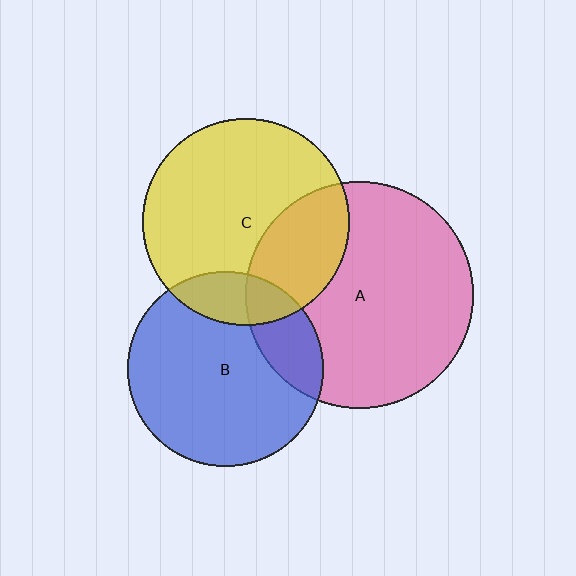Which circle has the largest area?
Circle A (pink).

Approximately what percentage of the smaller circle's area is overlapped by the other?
Approximately 20%.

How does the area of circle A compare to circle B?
Approximately 1.4 times.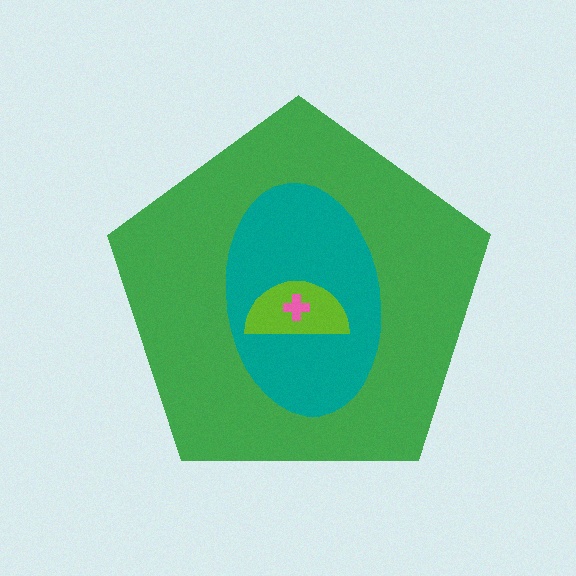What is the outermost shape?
The green pentagon.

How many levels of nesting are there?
4.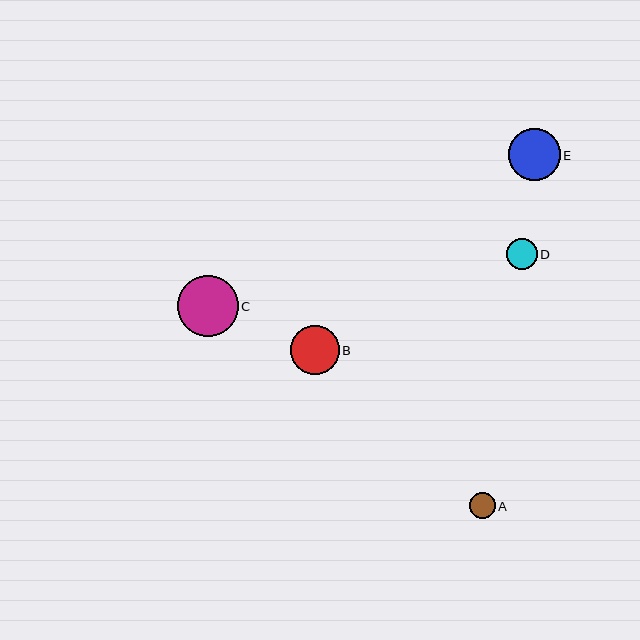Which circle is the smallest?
Circle A is the smallest with a size of approximately 26 pixels.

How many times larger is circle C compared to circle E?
Circle C is approximately 1.2 times the size of circle E.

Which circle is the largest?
Circle C is the largest with a size of approximately 60 pixels.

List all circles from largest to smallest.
From largest to smallest: C, E, B, D, A.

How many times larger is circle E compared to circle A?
Circle E is approximately 2.0 times the size of circle A.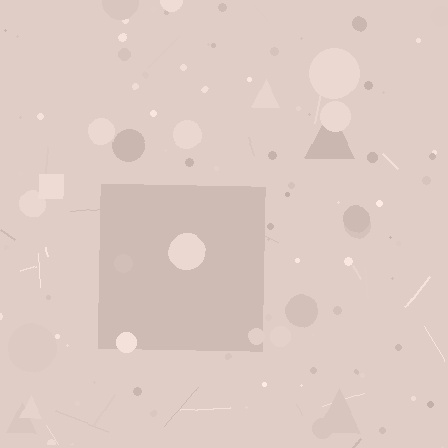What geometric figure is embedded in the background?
A square is embedded in the background.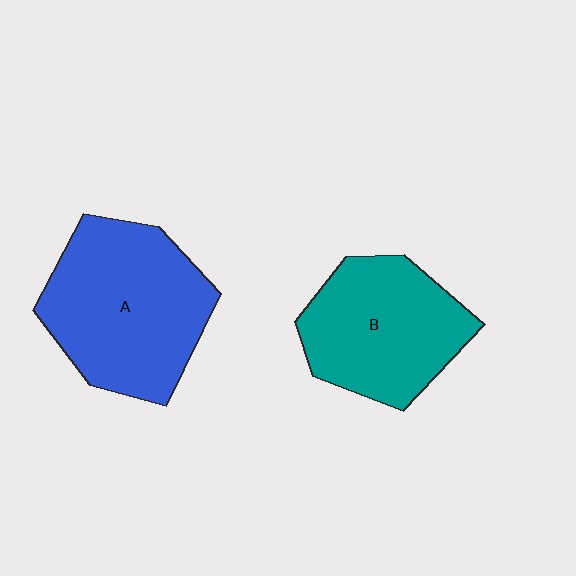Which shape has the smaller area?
Shape B (teal).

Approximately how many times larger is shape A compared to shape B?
Approximately 1.2 times.